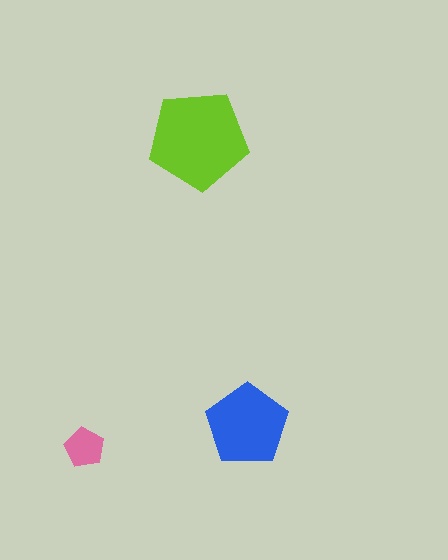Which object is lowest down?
The pink pentagon is bottommost.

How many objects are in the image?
There are 3 objects in the image.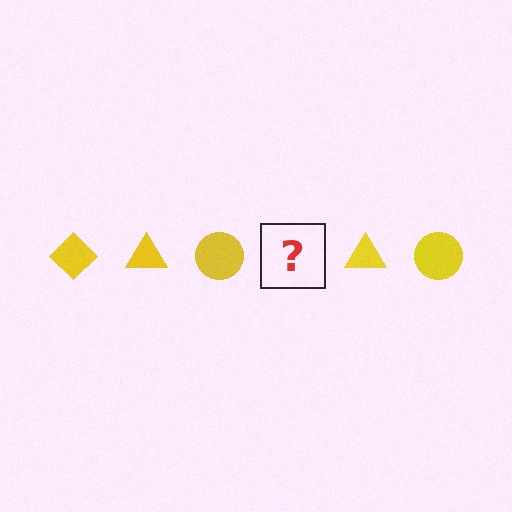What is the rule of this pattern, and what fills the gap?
The rule is that the pattern cycles through diamond, triangle, circle shapes in yellow. The gap should be filled with a yellow diamond.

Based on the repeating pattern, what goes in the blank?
The blank should be a yellow diamond.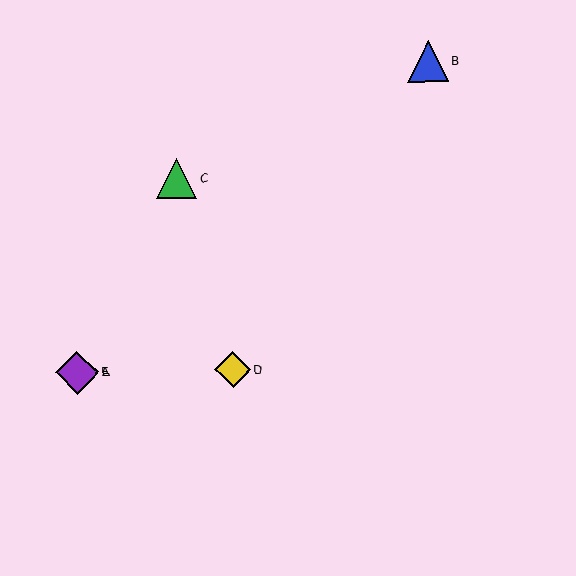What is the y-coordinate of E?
Object E is at y≈372.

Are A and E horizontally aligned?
Yes, both are at y≈372.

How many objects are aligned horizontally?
3 objects (A, D, E) are aligned horizontally.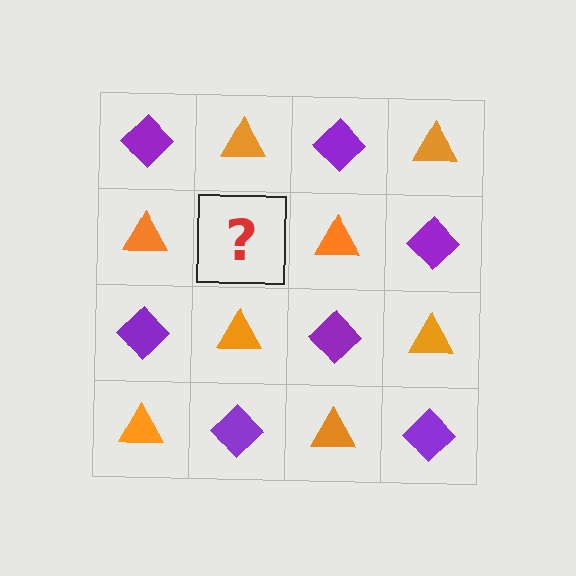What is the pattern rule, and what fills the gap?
The rule is that it alternates purple diamond and orange triangle in a checkerboard pattern. The gap should be filled with a purple diamond.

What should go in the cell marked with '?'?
The missing cell should contain a purple diamond.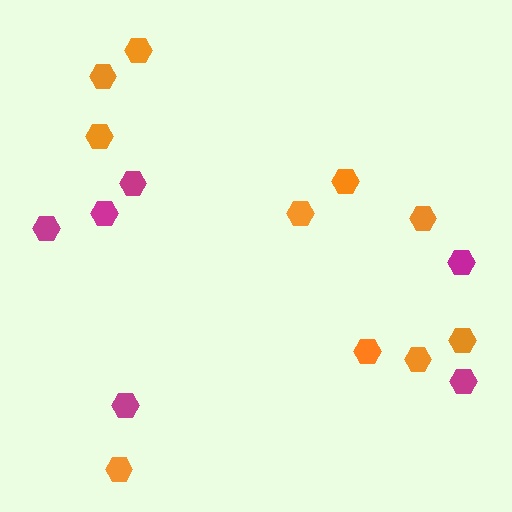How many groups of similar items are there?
There are 2 groups: one group of orange hexagons (10) and one group of magenta hexagons (6).